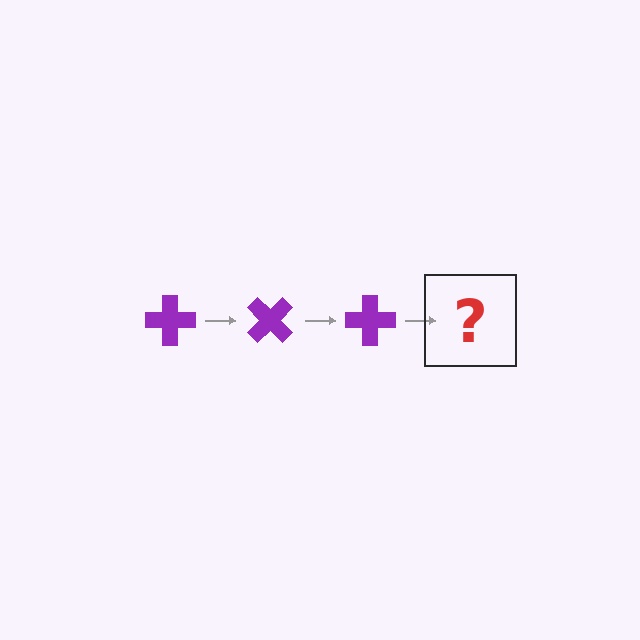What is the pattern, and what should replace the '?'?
The pattern is that the cross rotates 45 degrees each step. The '?' should be a purple cross rotated 135 degrees.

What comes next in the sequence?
The next element should be a purple cross rotated 135 degrees.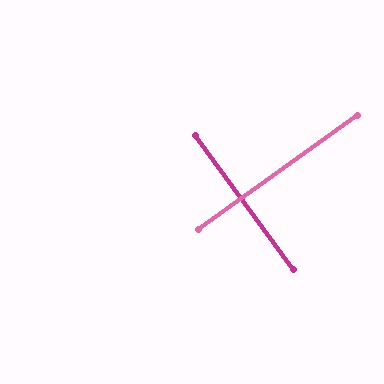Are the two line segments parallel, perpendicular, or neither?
Perpendicular — they meet at approximately 89°.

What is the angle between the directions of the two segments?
Approximately 89 degrees.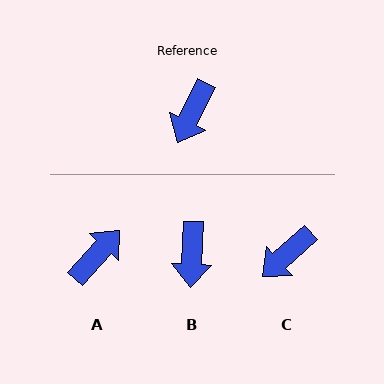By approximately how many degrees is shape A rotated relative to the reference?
Approximately 164 degrees counter-clockwise.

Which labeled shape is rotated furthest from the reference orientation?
A, about 164 degrees away.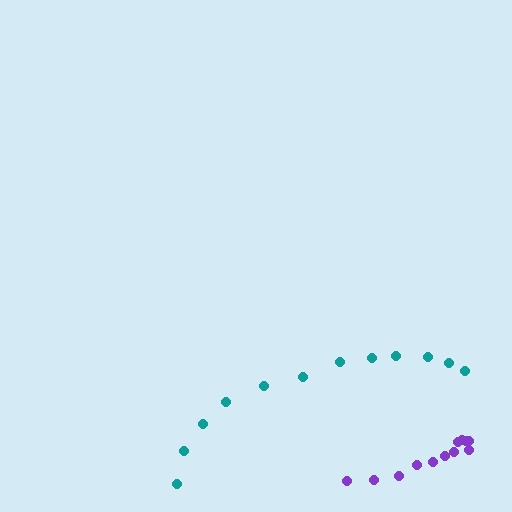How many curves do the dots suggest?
There are 2 distinct paths.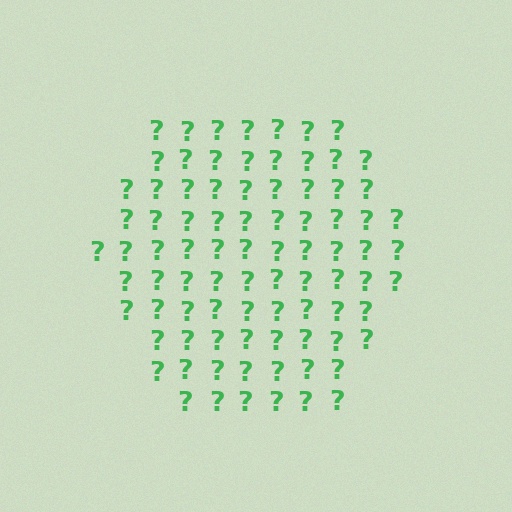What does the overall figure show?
The overall figure shows a hexagon.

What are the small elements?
The small elements are question marks.